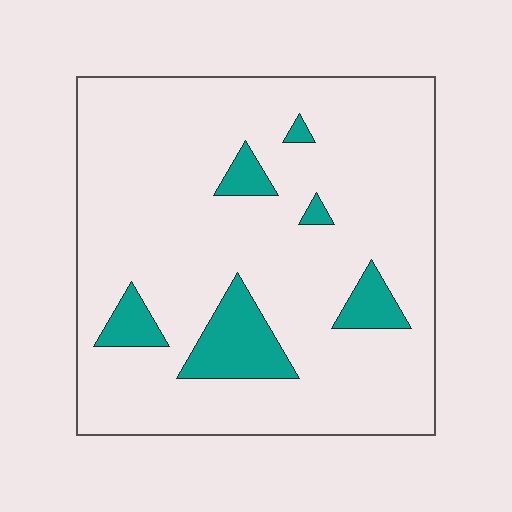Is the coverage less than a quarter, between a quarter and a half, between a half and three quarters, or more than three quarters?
Less than a quarter.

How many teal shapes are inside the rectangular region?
6.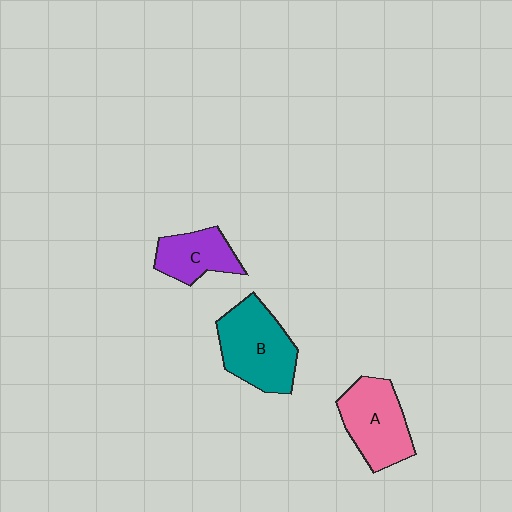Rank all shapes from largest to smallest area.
From largest to smallest: B (teal), A (pink), C (purple).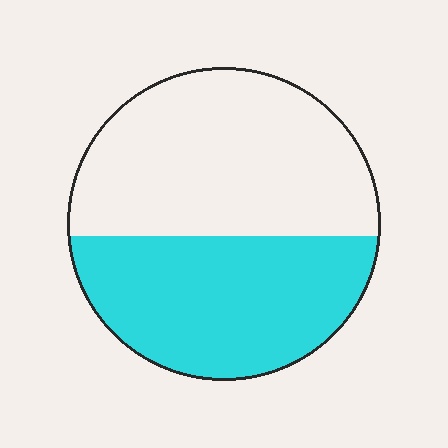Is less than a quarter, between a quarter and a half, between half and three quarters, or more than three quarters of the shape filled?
Between a quarter and a half.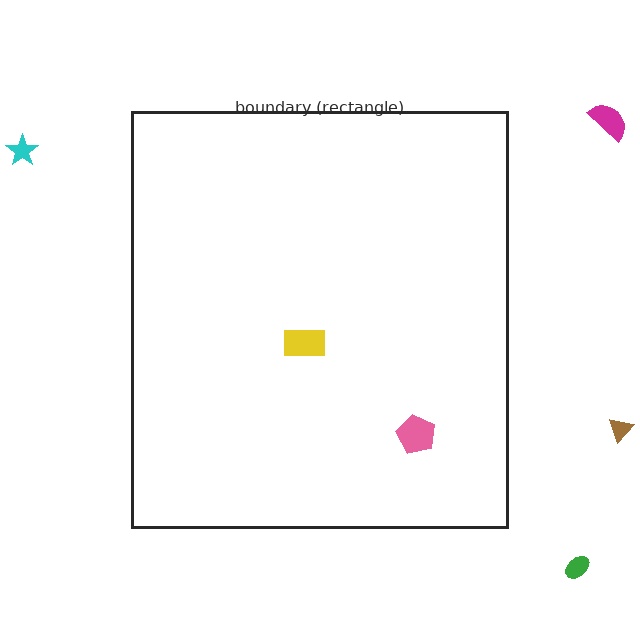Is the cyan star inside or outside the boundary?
Outside.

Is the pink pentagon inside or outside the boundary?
Inside.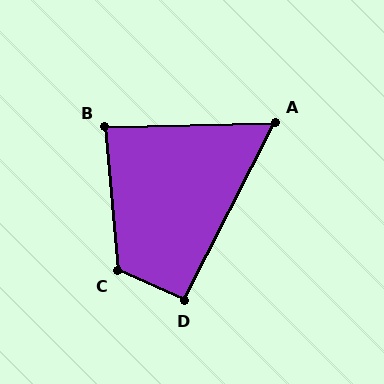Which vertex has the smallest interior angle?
A, at approximately 61 degrees.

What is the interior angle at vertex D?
Approximately 93 degrees (approximately right).